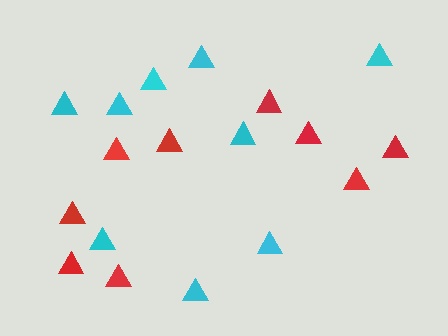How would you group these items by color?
There are 2 groups: one group of red triangles (9) and one group of cyan triangles (9).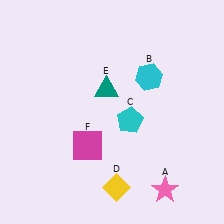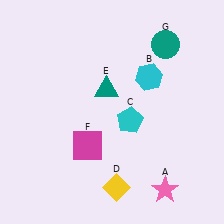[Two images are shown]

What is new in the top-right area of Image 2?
A teal circle (G) was added in the top-right area of Image 2.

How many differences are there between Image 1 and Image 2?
There is 1 difference between the two images.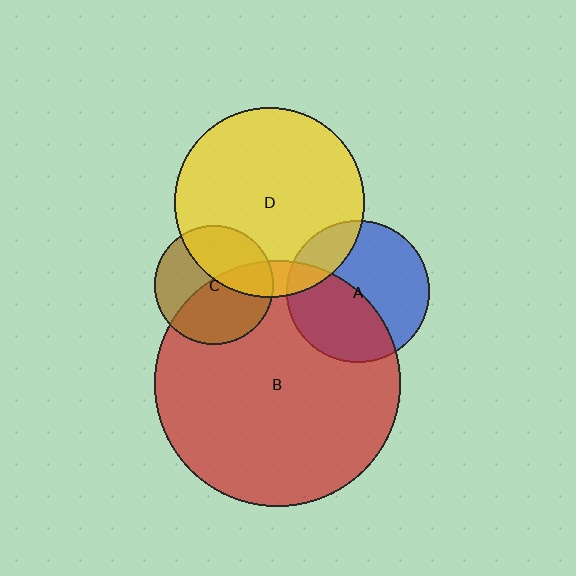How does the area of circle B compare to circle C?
Approximately 4.3 times.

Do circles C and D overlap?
Yes.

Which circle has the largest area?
Circle B (red).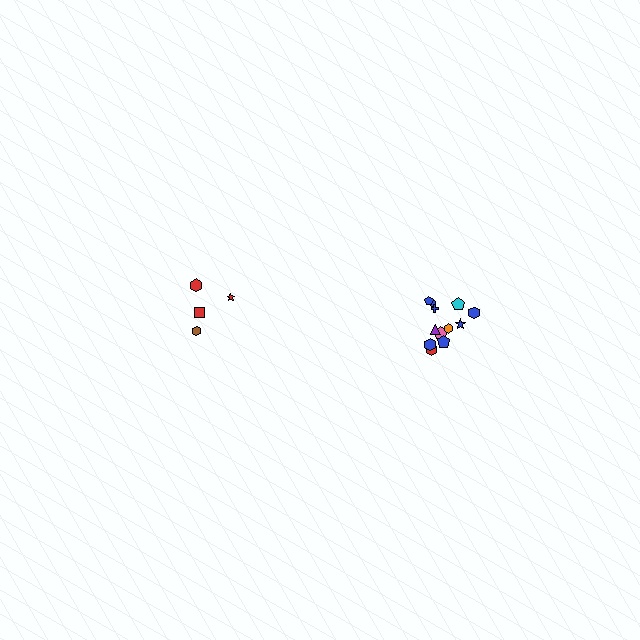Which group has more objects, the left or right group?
The right group.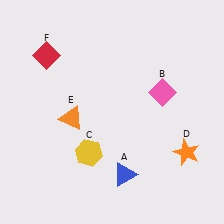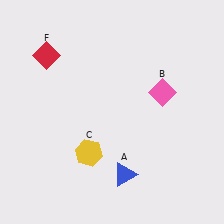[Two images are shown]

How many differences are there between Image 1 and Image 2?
There are 2 differences between the two images.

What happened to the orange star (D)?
The orange star (D) was removed in Image 2. It was in the bottom-right area of Image 1.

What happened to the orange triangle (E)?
The orange triangle (E) was removed in Image 2. It was in the bottom-left area of Image 1.